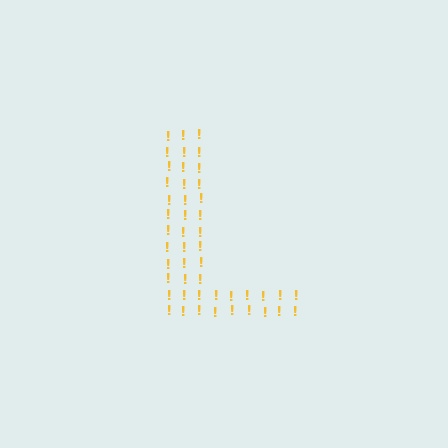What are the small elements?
The small elements are exclamation marks.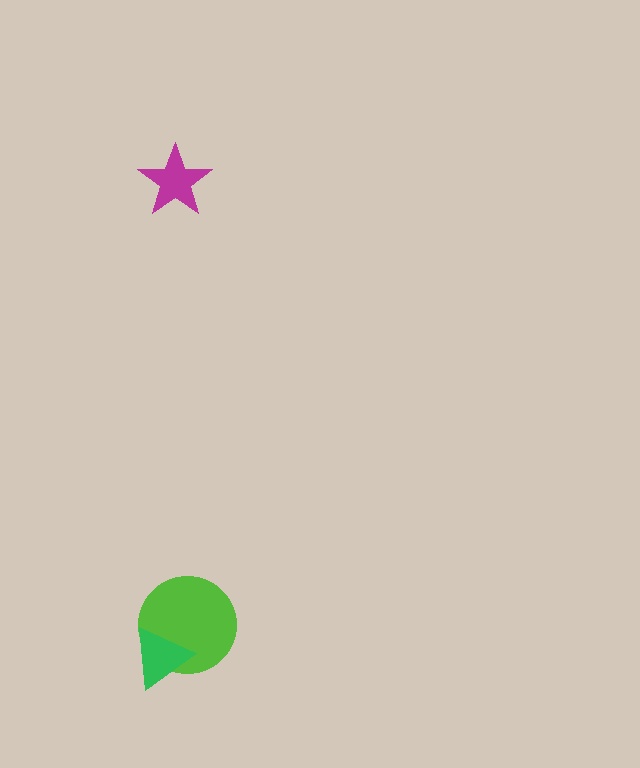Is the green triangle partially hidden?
No, no other shape covers it.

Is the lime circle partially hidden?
Yes, it is partially covered by another shape.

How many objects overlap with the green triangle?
1 object overlaps with the green triangle.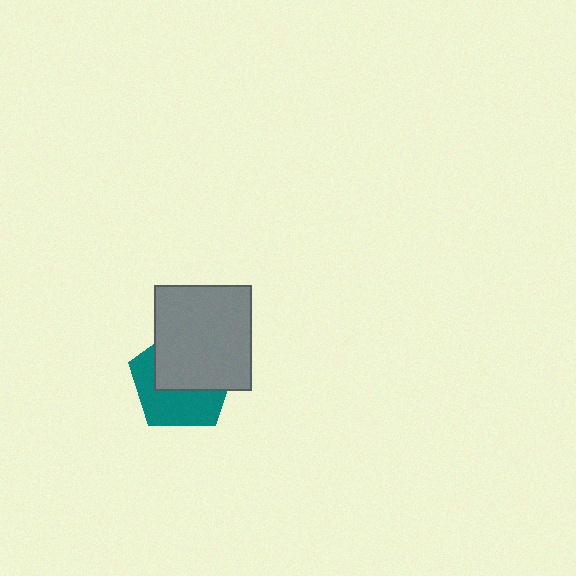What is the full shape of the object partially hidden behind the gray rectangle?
The partially hidden object is a teal pentagon.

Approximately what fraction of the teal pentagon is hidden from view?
Roughly 54% of the teal pentagon is hidden behind the gray rectangle.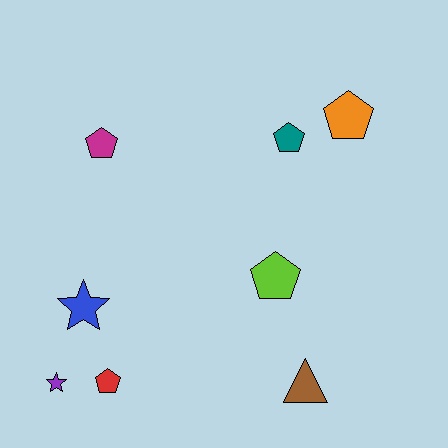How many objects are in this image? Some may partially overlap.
There are 8 objects.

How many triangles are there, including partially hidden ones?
There is 1 triangle.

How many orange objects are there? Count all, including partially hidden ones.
There is 1 orange object.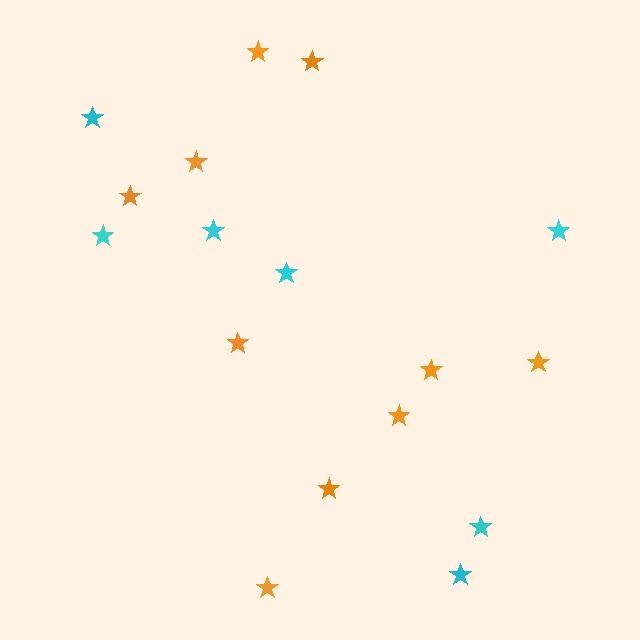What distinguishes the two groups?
There are 2 groups: one group of cyan stars (7) and one group of orange stars (10).